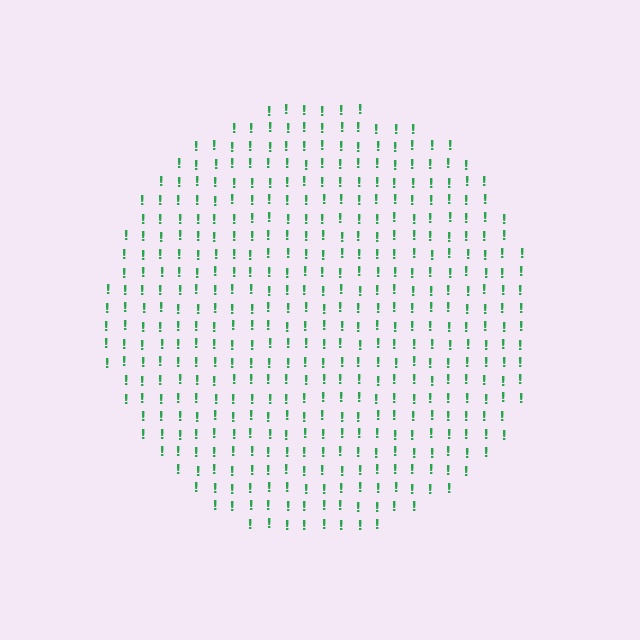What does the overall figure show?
The overall figure shows a circle.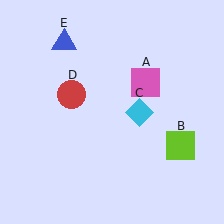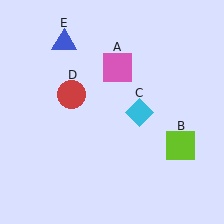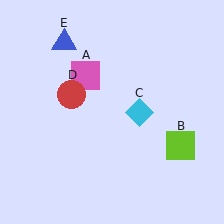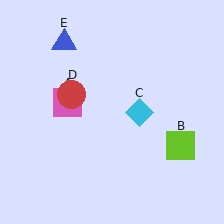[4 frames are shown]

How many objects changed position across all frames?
1 object changed position: pink square (object A).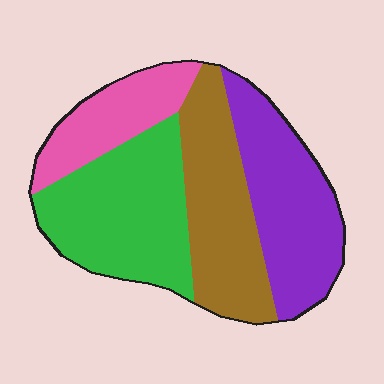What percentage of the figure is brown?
Brown takes up about one quarter (1/4) of the figure.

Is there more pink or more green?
Green.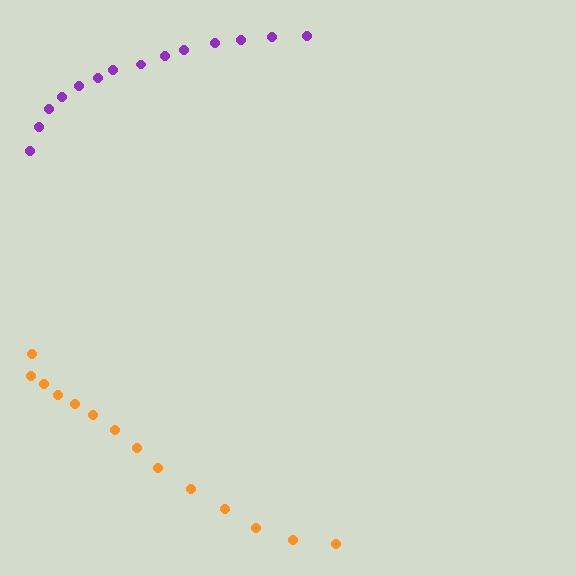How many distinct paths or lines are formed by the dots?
There are 2 distinct paths.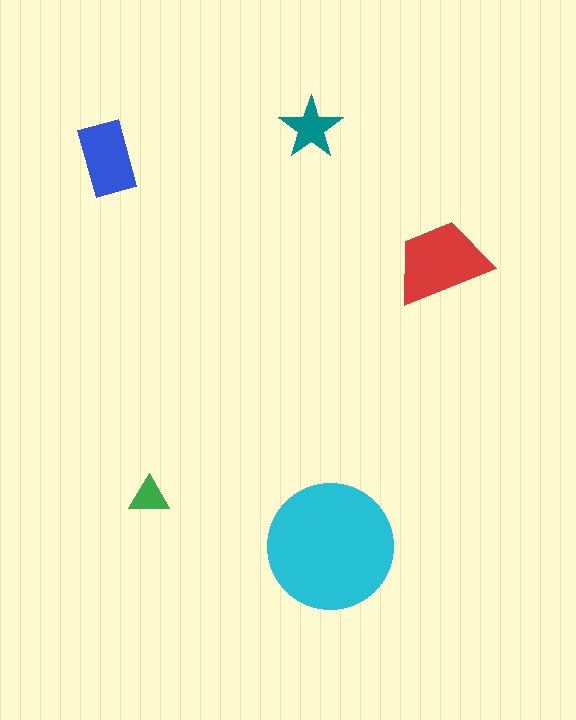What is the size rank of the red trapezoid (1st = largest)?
2nd.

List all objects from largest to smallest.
The cyan circle, the red trapezoid, the blue rectangle, the teal star, the green triangle.